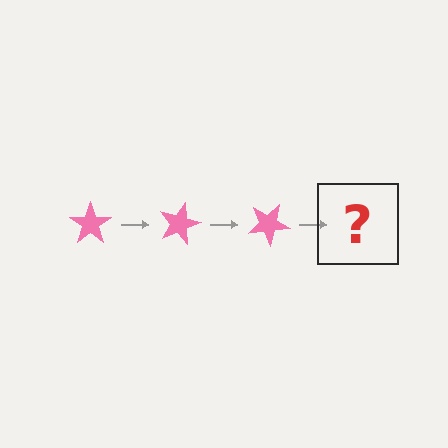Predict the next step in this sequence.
The next step is a pink star rotated 45 degrees.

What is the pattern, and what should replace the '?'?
The pattern is that the star rotates 15 degrees each step. The '?' should be a pink star rotated 45 degrees.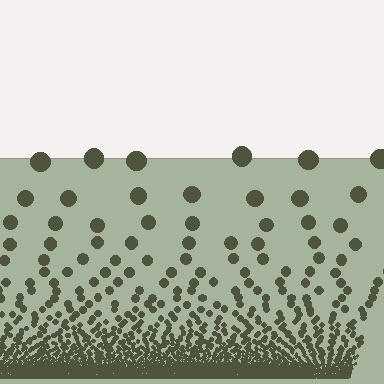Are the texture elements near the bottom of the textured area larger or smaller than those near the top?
Smaller. The gradient is inverted — elements near the bottom are smaller and denser.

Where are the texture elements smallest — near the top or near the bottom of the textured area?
Near the bottom.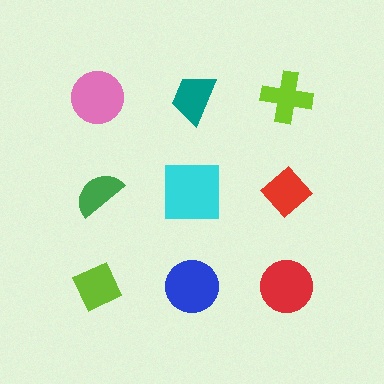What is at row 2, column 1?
A green semicircle.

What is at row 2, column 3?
A red diamond.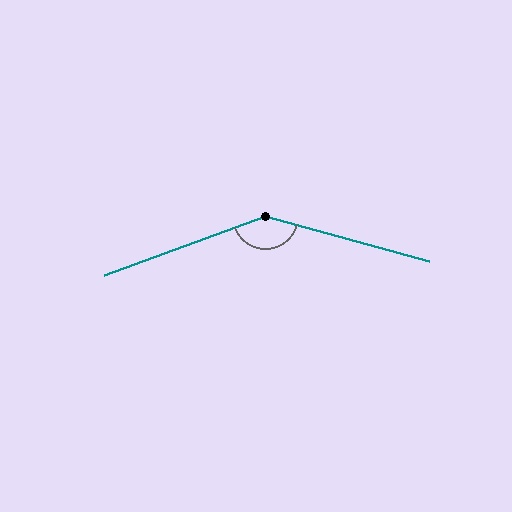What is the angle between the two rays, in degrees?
Approximately 144 degrees.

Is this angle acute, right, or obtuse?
It is obtuse.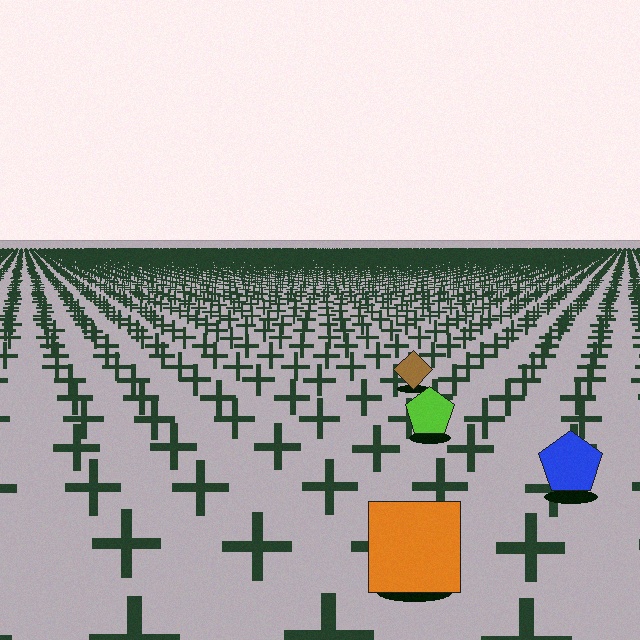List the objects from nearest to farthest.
From nearest to farthest: the orange square, the blue pentagon, the lime pentagon, the brown diamond.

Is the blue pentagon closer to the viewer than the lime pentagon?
Yes. The blue pentagon is closer — you can tell from the texture gradient: the ground texture is coarser near it.